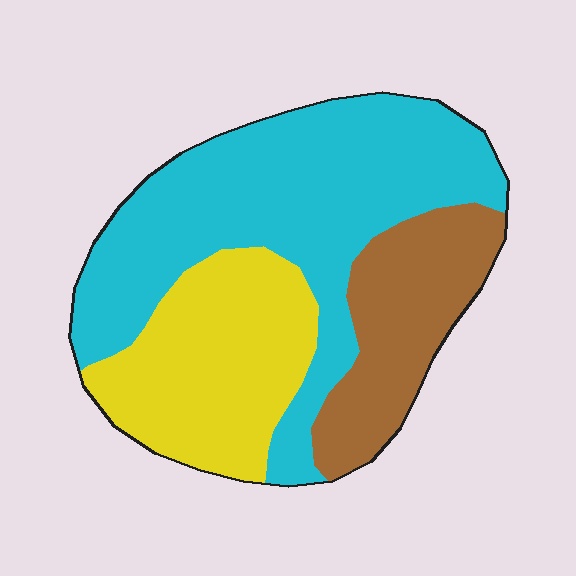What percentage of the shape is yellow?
Yellow covers roughly 30% of the shape.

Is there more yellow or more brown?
Yellow.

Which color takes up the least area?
Brown, at roughly 20%.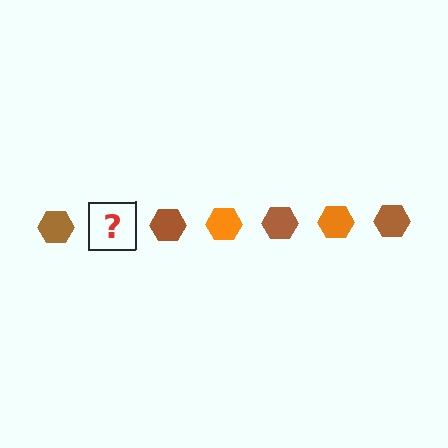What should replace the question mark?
The question mark should be replaced with an orange hexagon.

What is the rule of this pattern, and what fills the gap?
The rule is that the pattern cycles through brown, orange hexagons. The gap should be filled with an orange hexagon.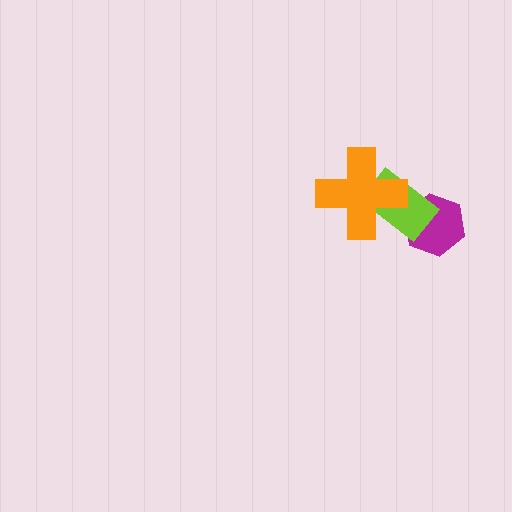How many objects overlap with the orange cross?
1 object overlaps with the orange cross.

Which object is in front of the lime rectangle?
The orange cross is in front of the lime rectangle.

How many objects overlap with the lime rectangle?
2 objects overlap with the lime rectangle.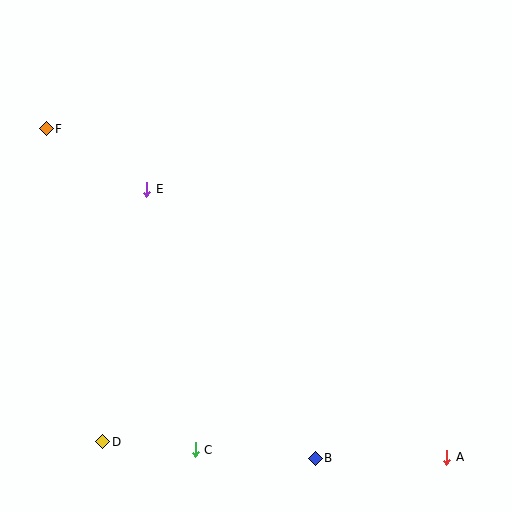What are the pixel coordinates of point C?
Point C is at (195, 450).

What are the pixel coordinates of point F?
Point F is at (46, 129).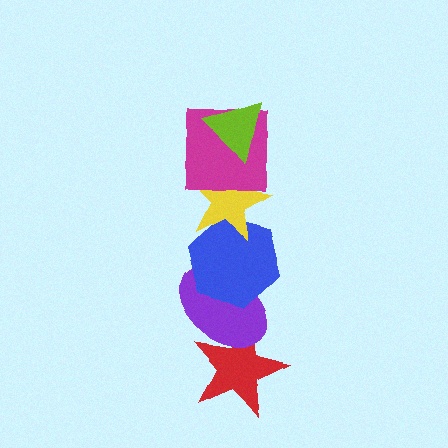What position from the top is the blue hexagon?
The blue hexagon is 4th from the top.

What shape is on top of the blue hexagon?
The yellow star is on top of the blue hexagon.